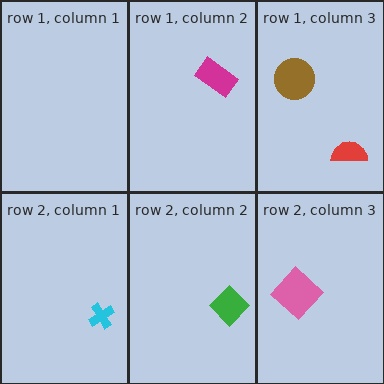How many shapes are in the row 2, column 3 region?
1.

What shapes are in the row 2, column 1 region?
The cyan cross.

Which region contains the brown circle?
The row 1, column 3 region.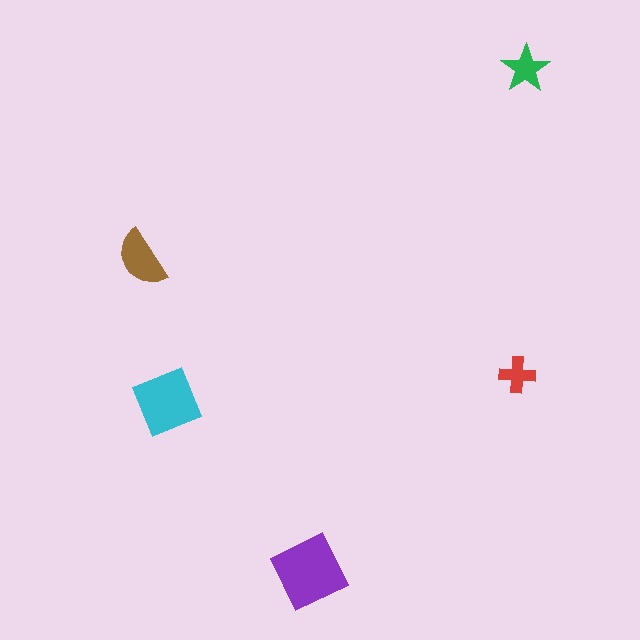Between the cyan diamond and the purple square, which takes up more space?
The purple square.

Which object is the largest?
The purple square.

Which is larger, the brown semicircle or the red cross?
The brown semicircle.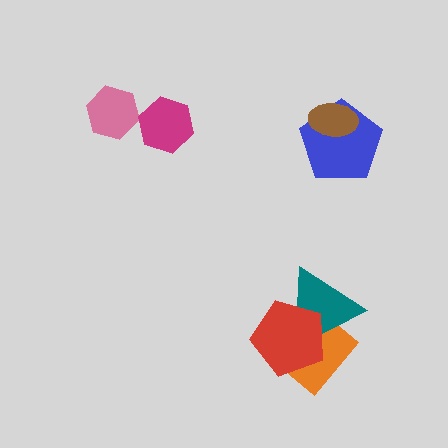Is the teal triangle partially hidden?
Yes, it is partially covered by another shape.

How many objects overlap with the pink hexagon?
0 objects overlap with the pink hexagon.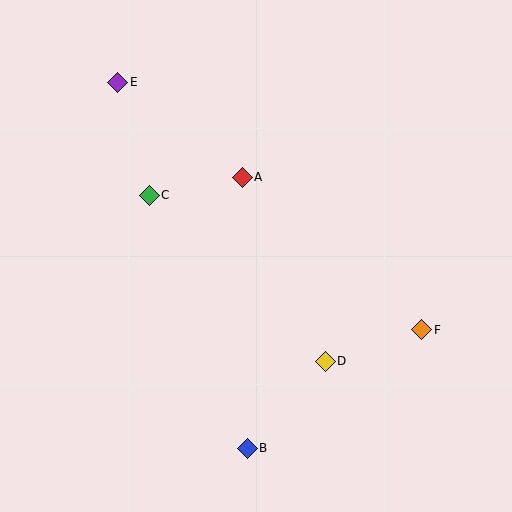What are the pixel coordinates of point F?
Point F is at (422, 330).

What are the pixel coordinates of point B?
Point B is at (247, 448).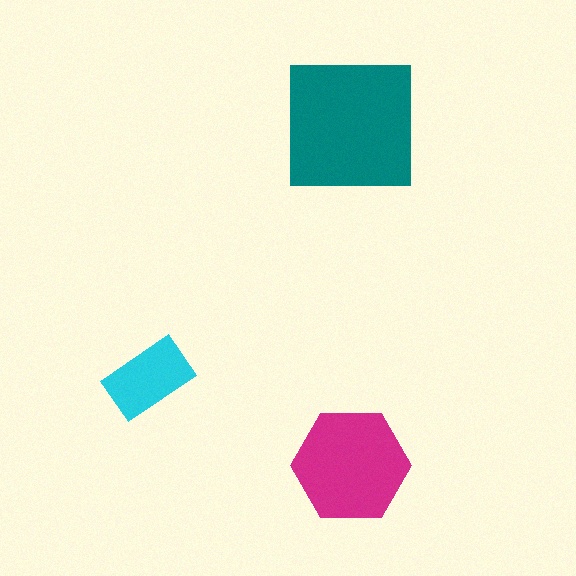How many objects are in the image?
There are 3 objects in the image.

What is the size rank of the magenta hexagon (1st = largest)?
2nd.